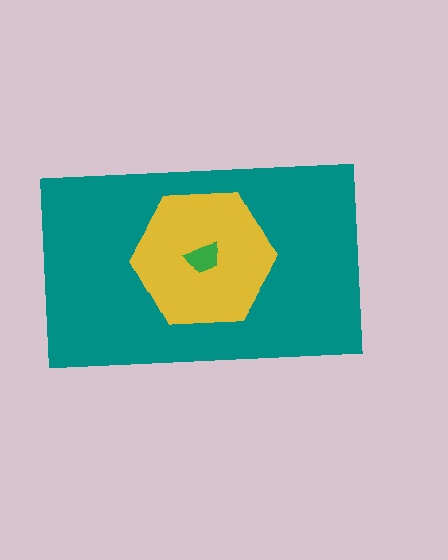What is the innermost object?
The green trapezoid.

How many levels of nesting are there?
3.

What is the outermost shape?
The teal rectangle.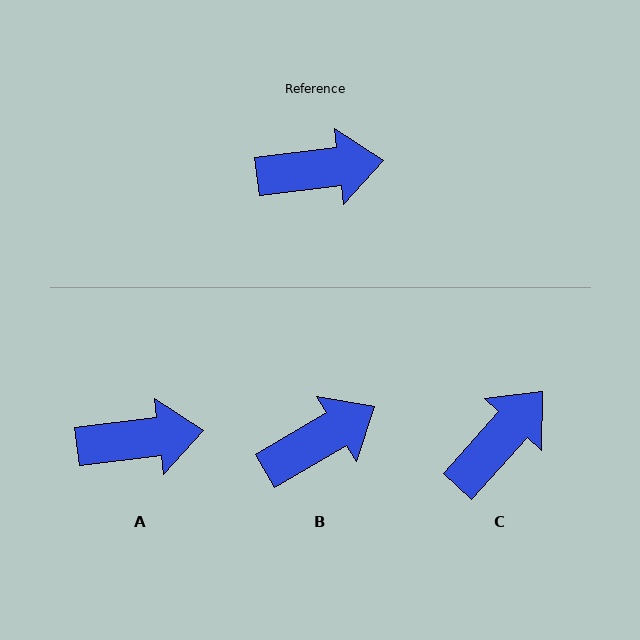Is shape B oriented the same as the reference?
No, it is off by about 23 degrees.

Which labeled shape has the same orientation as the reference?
A.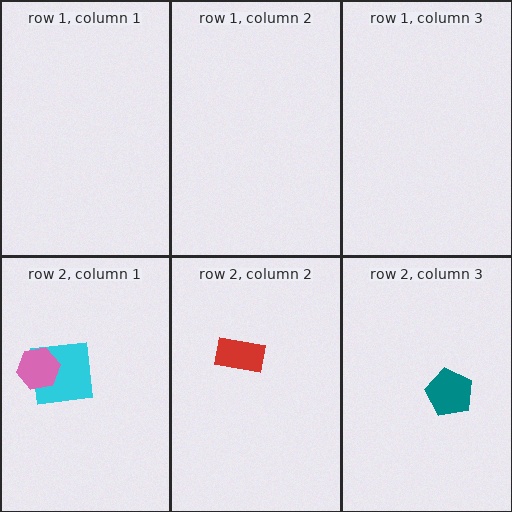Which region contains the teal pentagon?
The row 2, column 3 region.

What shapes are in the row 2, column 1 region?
The cyan square, the pink hexagon.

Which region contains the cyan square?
The row 2, column 1 region.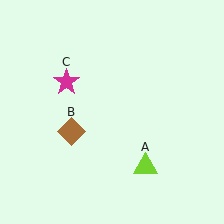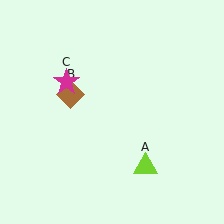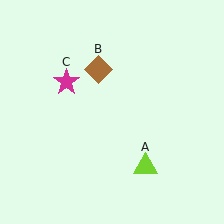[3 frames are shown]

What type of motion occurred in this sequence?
The brown diamond (object B) rotated clockwise around the center of the scene.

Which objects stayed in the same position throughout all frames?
Lime triangle (object A) and magenta star (object C) remained stationary.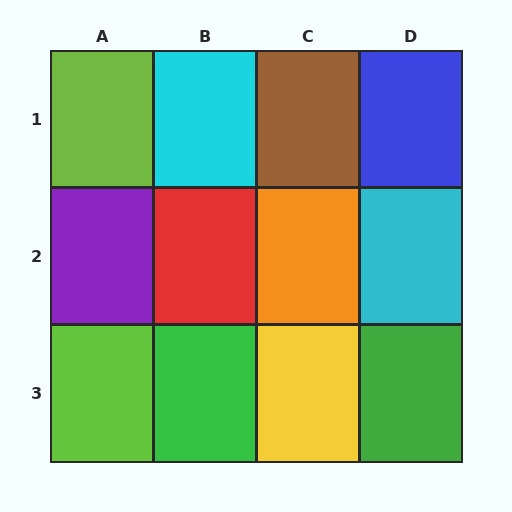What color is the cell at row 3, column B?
Green.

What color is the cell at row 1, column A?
Lime.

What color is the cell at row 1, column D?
Blue.